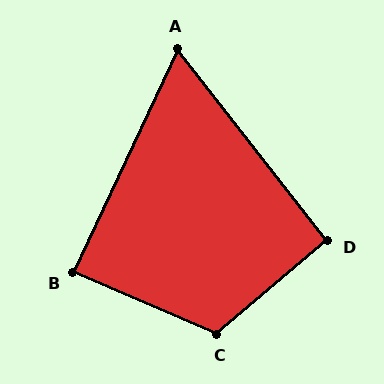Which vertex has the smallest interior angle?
A, at approximately 63 degrees.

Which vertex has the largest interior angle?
C, at approximately 117 degrees.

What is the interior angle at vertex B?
Approximately 88 degrees (approximately right).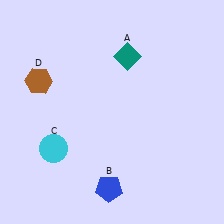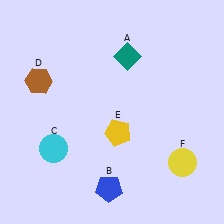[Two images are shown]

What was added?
A yellow pentagon (E), a yellow circle (F) were added in Image 2.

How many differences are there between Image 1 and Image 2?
There are 2 differences between the two images.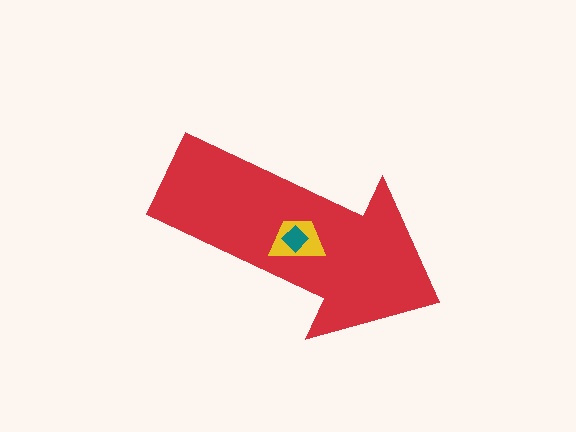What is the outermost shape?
The red arrow.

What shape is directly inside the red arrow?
The yellow trapezoid.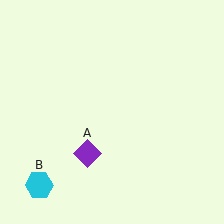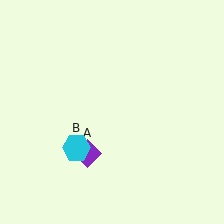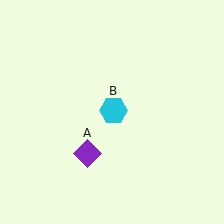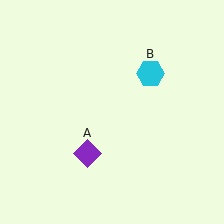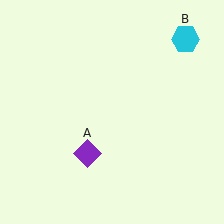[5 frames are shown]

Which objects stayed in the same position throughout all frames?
Purple diamond (object A) remained stationary.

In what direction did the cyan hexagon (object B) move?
The cyan hexagon (object B) moved up and to the right.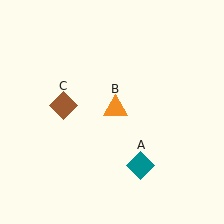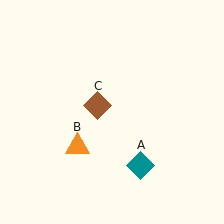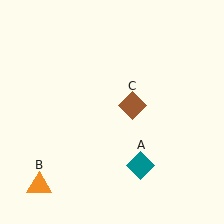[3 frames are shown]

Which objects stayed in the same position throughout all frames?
Teal diamond (object A) remained stationary.